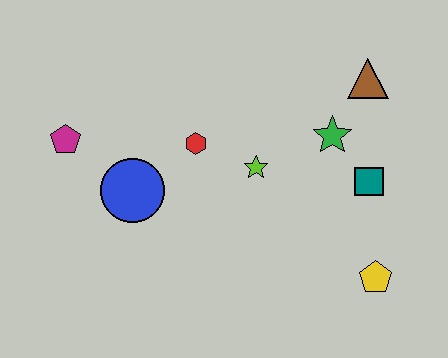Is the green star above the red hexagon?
Yes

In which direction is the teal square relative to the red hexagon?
The teal square is to the right of the red hexagon.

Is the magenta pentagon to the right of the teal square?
No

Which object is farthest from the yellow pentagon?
The magenta pentagon is farthest from the yellow pentagon.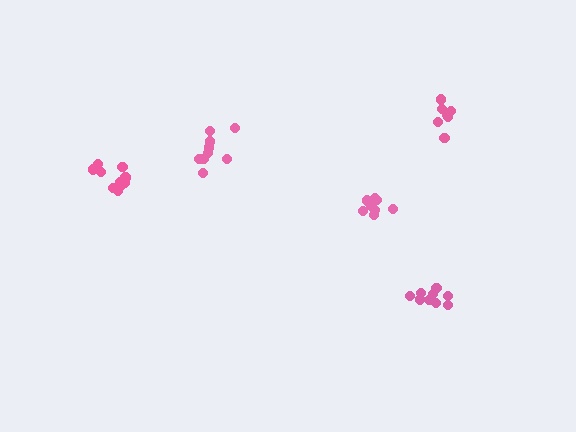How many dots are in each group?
Group 1: 10 dots, Group 2: 10 dots, Group 3: 8 dots, Group 4: 9 dots, Group 5: 7 dots (44 total).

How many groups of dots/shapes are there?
There are 5 groups.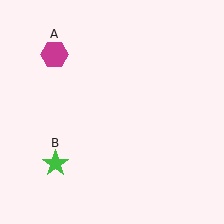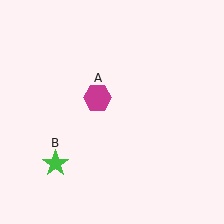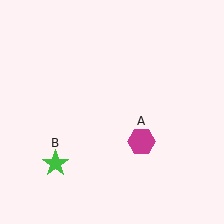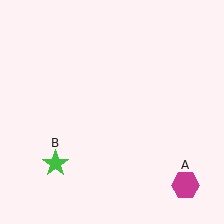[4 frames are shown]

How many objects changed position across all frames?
1 object changed position: magenta hexagon (object A).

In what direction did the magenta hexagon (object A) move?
The magenta hexagon (object A) moved down and to the right.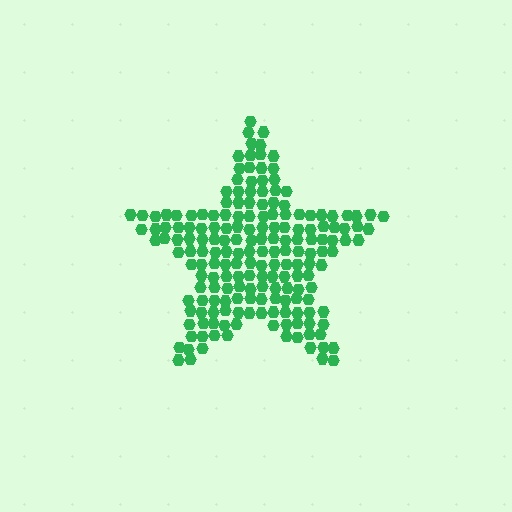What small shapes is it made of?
It is made of small hexagons.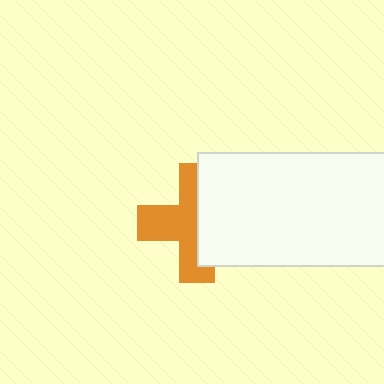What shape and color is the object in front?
The object in front is a white rectangle.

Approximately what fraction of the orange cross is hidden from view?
Roughly 46% of the orange cross is hidden behind the white rectangle.